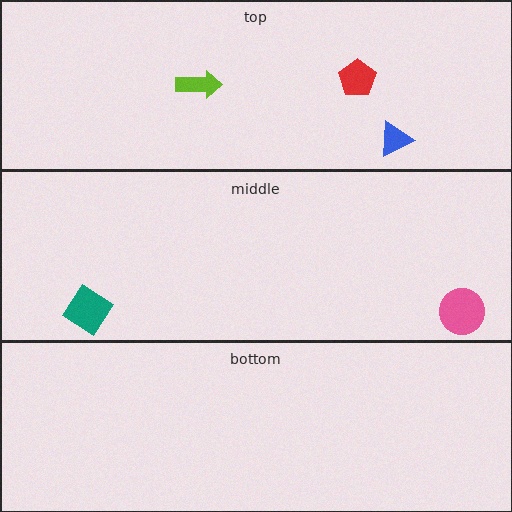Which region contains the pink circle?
The middle region.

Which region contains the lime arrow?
The top region.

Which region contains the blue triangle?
The top region.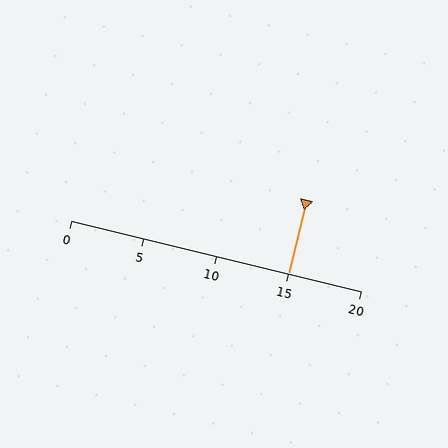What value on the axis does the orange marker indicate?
The marker indicates approximately 15.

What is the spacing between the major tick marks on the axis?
The major ticks are spaced 5 apart.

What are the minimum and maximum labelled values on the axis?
The axis runs from 0 to 20.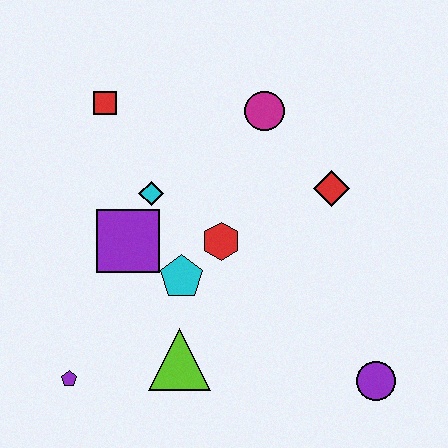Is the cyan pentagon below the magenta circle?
Yes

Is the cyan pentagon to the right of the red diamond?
No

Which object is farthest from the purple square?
The purple circle is farthest from the purple square.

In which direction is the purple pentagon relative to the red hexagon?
The purple pentagon is to the left of the red hexagon.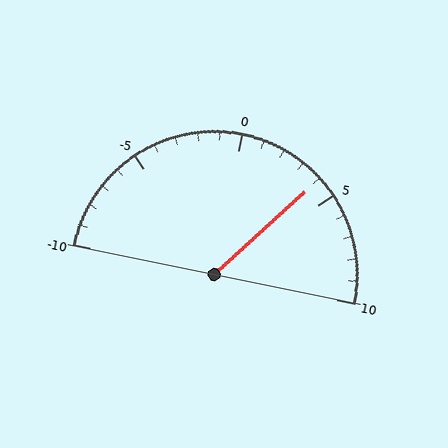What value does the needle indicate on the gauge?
The needle indicates approximately 4.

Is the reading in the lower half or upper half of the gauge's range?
The reading is in the upper half of the range (-10 to 10).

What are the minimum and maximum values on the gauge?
The gauge ranges from -10 to 10.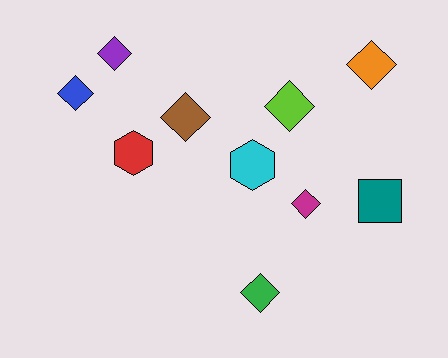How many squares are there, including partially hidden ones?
There is 1 square.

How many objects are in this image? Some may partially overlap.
There are 10 objects.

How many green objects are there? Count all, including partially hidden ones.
There is 1 green object.